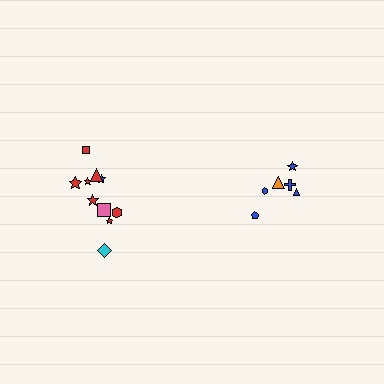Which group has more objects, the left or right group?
The left group.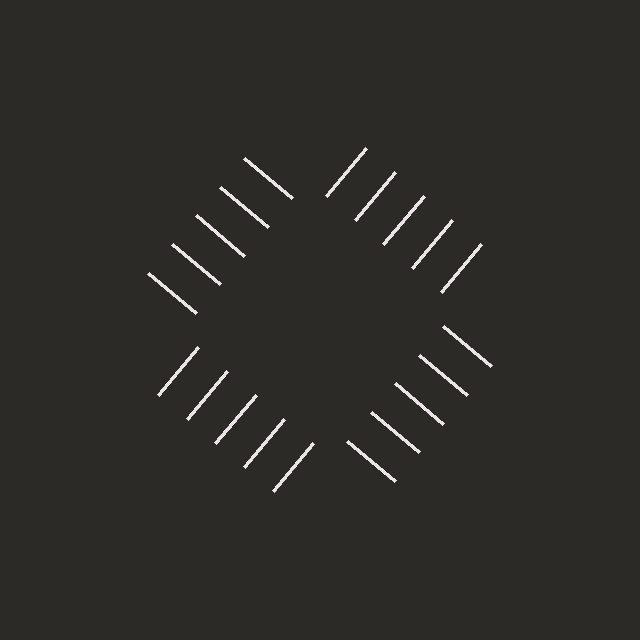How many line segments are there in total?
20 — 5 along each of the 4 edges.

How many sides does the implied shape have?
4 sides — the line-ends trace a square.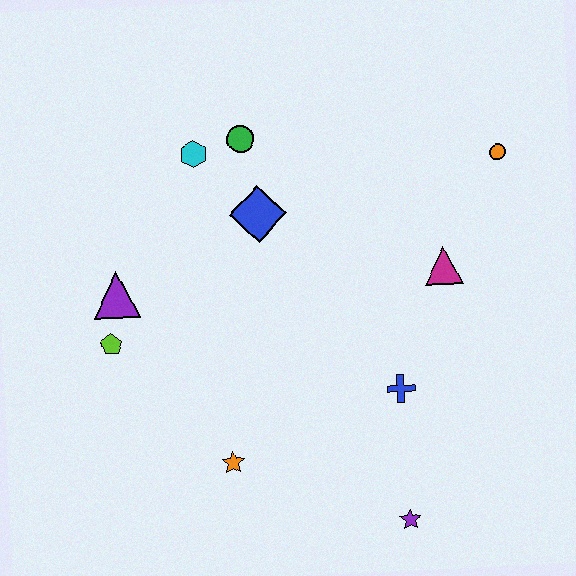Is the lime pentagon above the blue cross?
Yes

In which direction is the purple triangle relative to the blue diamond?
The purple triangle is to the left of the blue diamond.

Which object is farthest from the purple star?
The cyan hexagon is farthest from the purple star.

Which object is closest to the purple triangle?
The lime pentagon is closest to the purple triangle.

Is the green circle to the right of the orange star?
Yes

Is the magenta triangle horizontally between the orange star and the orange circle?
Yes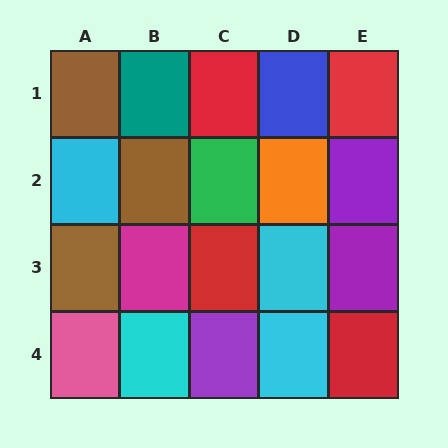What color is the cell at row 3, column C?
Red.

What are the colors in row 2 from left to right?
Cyan, brown, green, orange, purple.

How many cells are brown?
3 cells are brown.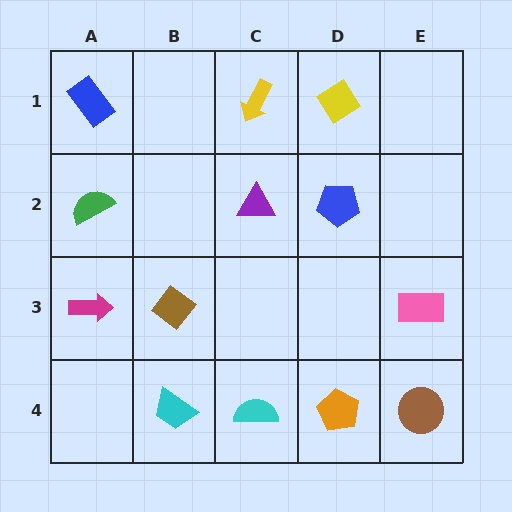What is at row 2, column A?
A green semicircle.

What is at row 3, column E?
A pink rectangle.